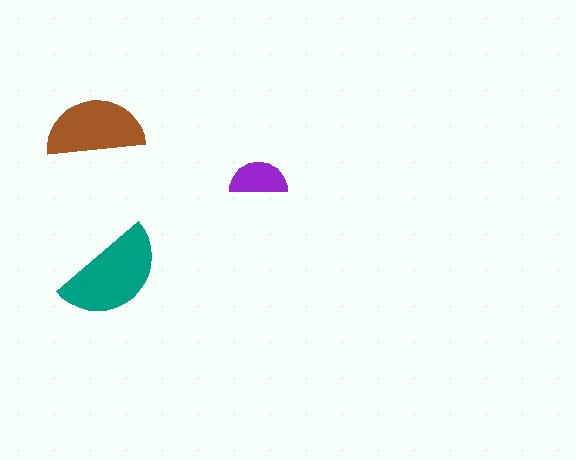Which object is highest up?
The brown semicircle is topmost.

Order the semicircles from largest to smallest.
the teal one, the brown one, the purple one.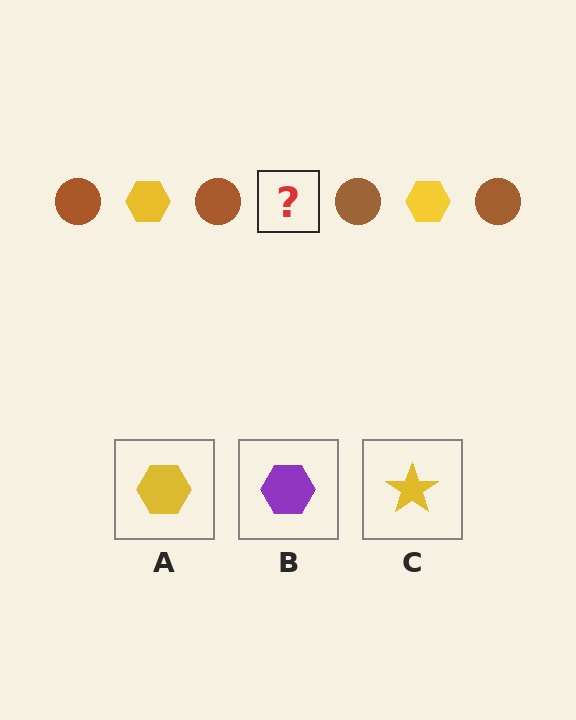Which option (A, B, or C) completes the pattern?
A.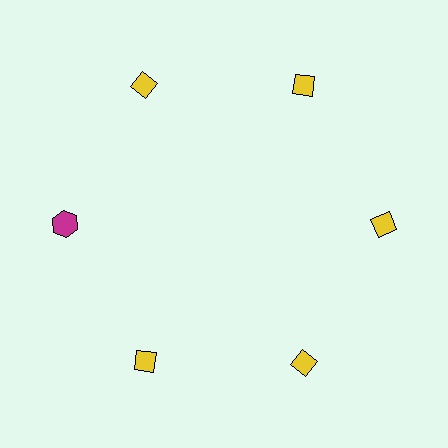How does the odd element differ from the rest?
It differs in both color (magenta instead of yellow) and shape (hexagon instead of diamond).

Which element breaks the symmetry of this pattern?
The magenta hexagon at roughly the 9 o'clock position breaks the symmetry. All other shapes are yellow diamonds.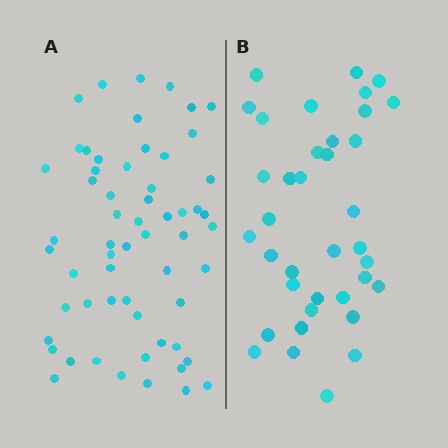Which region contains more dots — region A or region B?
Region A (the left region) has more dots.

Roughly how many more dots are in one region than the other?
Region A has approximately 20 more dots than region B.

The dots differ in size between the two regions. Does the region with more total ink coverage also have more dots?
No. Region B has more total ink coverage because its dots are larger, but region A actually contains more individual dots. Total area can be misleading — the number of items is what matters here.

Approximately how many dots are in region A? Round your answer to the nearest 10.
About 60 dots. (The exact count is 59, which rounds to 60.)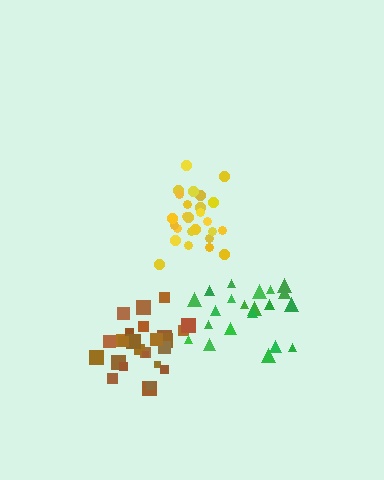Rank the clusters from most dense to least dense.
yellow, brown, green.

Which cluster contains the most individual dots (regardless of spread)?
Brown (28).